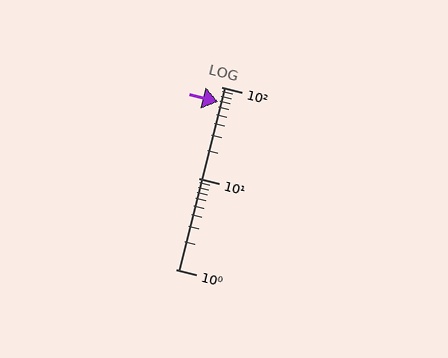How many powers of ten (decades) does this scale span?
The scale spans 2 decades, from 1 to 100.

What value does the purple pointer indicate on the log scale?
The pointer indicates approximately 69.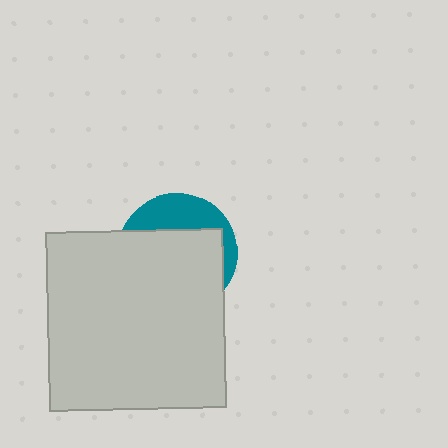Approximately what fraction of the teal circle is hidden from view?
Roughly 70% of the teal circle is hidden behind the light gray rectangle.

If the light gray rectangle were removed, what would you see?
You would see the complete teal circle.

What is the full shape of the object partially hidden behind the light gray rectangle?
The partially hidden object is a teal circle.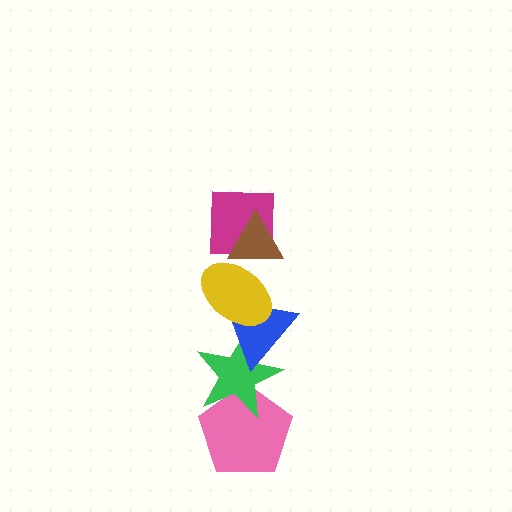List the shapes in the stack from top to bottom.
From top to bottom: the brown triangle, the magenta square, the yellow ellipse, the blue triangle, the green star, the pink pentagon.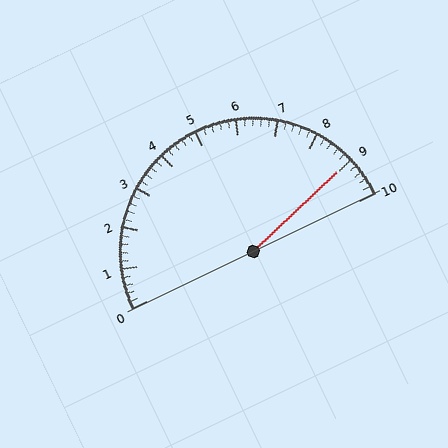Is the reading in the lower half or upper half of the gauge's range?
The reading is in the upper half of the range (0 to 10).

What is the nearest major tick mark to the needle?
The nearest major tick mark is 9.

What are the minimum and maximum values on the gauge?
The gauge ranges from 0 to 10.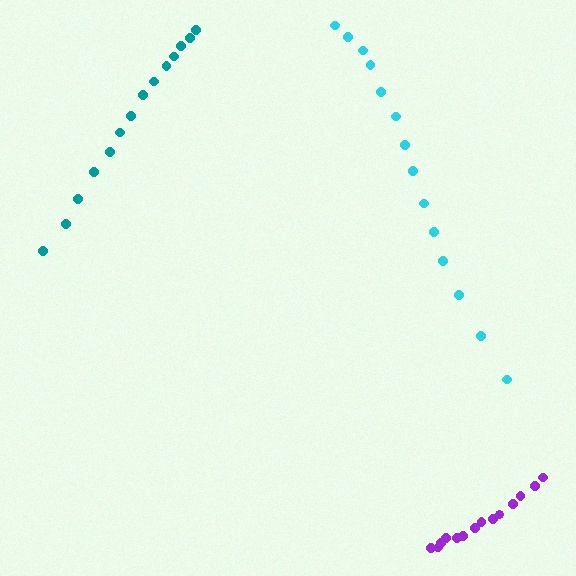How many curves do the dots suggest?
There are 3 distinct paths.